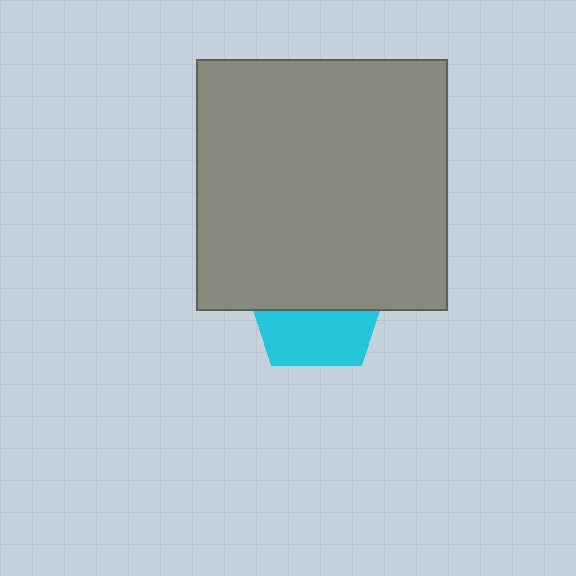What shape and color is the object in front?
The object in front is a gray square.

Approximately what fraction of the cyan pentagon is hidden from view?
Roughly 59% of the cyan pentagon is hidden behind the gray square.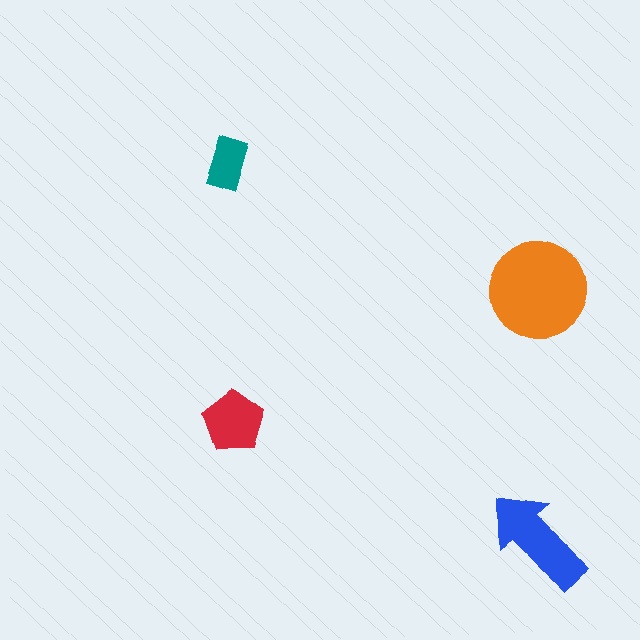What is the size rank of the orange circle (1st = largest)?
1st.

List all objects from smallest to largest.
The teal rectangle, the red pentagon, the blue arrow, the orange circle.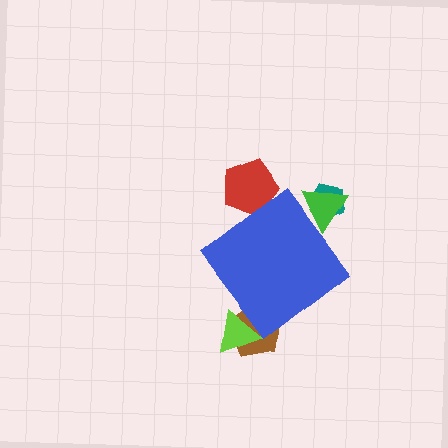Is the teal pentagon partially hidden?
Yes, the teal pentagon is partially hidden behind the blue diamond.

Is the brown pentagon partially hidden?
Yes, the brown pentagon is partially hidden behind the blue diamond.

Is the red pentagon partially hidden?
Yes, the red pentagon is partially hidden behind the blue diamond.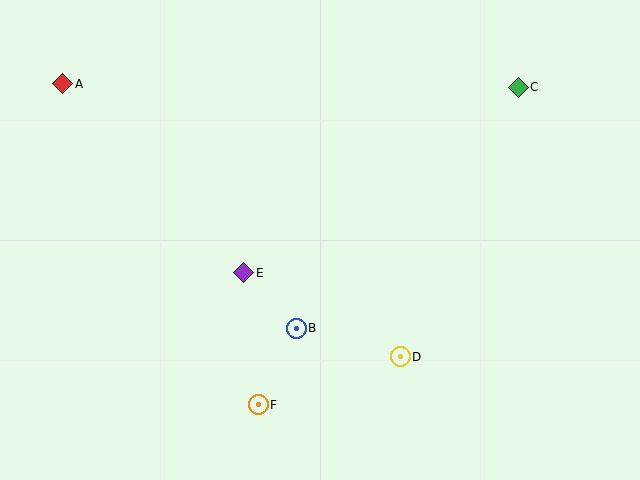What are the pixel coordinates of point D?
Point D is at (400, 357).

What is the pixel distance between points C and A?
The distance between C and A is 456 pixels.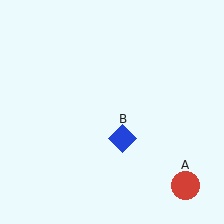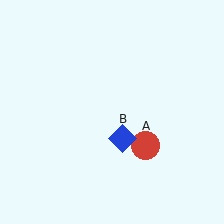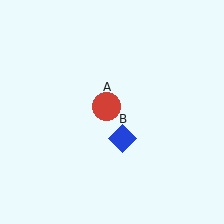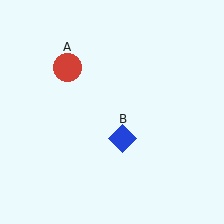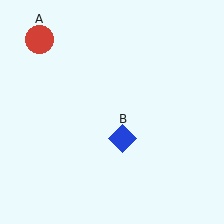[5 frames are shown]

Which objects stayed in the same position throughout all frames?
Blue diamond (object B) remained stationary.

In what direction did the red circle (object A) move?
The red circle (object A) moved up and to the left.